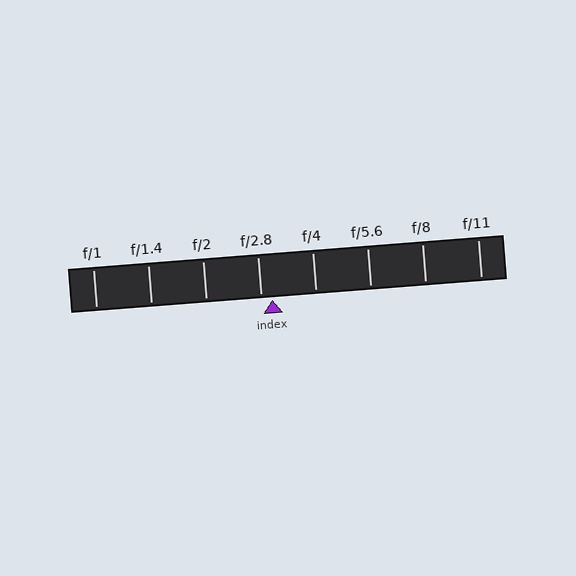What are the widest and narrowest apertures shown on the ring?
The widest aperture shown is f/1 and the narrowest is f/11.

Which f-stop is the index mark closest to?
The index mark is closest to f/2.8.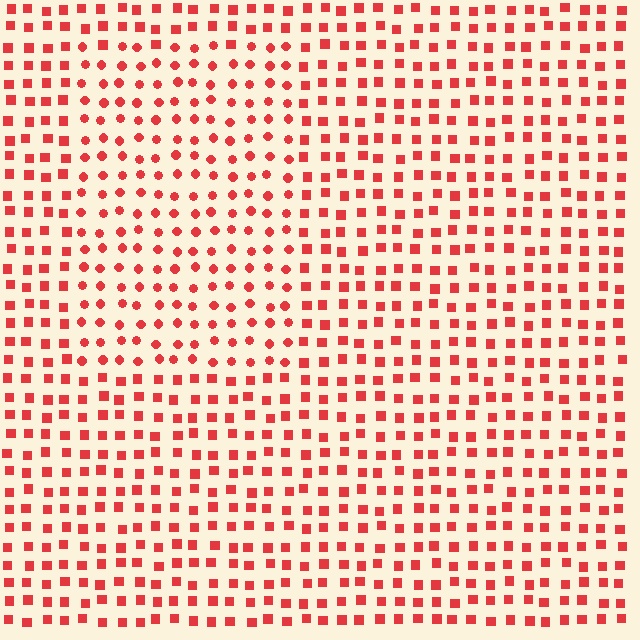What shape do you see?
I see a rectangle.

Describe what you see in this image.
The image is filled with small red elements arranged in a uniform grid. A rectangle-shaped region contains circles, while the surrounding area contains squares. The boundary is defined purely by the change in element shape.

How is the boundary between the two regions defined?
The boundary is defined by a change in element shape: circles inside vs. squares outside. All elements share the same color and spacing.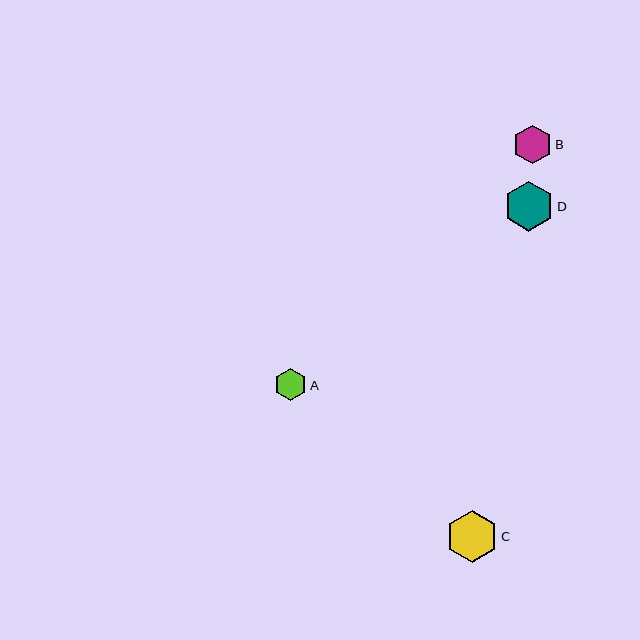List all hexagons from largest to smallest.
From largest to smallest: C, D, B, A.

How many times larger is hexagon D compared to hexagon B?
Hexagon D is approximately 1.3 times the size of hexagon B.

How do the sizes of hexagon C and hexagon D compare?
Hexagon C and hexagon D are approximately the same size.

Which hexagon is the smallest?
Hexagon A is the smallest with a size of approximately 32 pixels.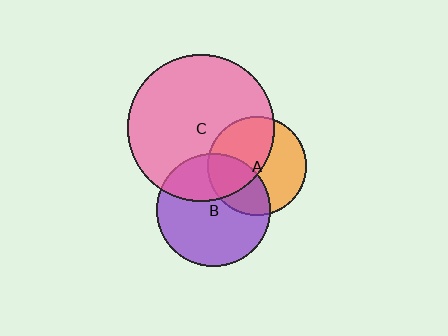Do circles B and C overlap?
Yes.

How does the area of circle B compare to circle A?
Approximately 1.3 times.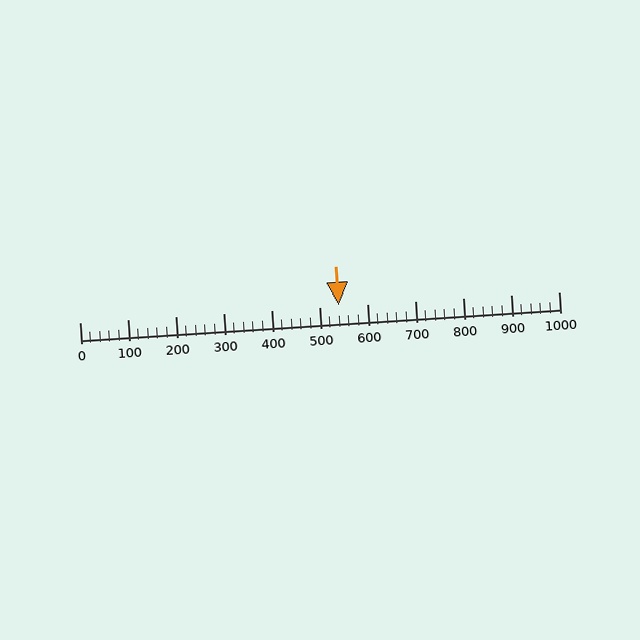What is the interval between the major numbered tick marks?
The major tick marks are spaced 100 units apart.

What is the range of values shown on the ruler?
The ruler shows values from 0 to 1000.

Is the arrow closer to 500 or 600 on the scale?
The arrow is closer to 500.